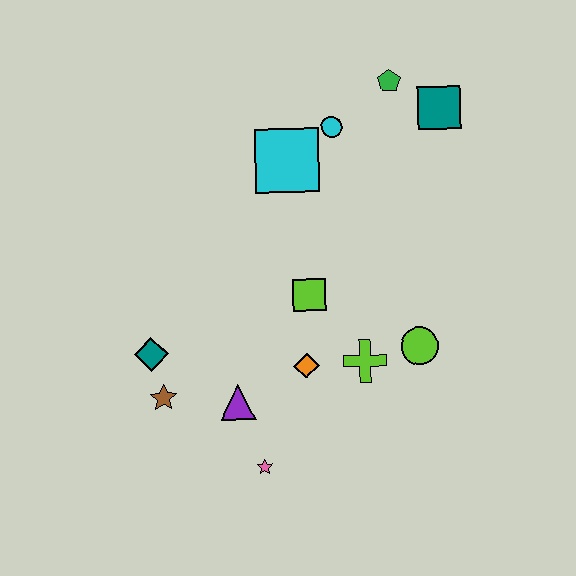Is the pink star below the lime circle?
Yes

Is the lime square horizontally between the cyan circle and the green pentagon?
No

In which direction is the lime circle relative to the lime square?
The lime circle is to the right of the lime square.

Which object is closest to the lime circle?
The lime cross is closest to the lime circle.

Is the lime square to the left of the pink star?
No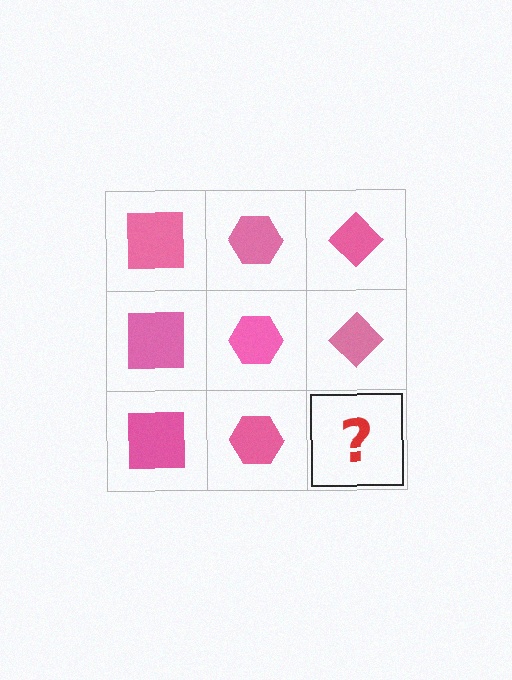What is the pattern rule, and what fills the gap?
The rule is that each column has a consistent shape. The gap should be filled with a pink diamond.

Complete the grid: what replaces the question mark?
The question mark should be replaced with a pink diamond.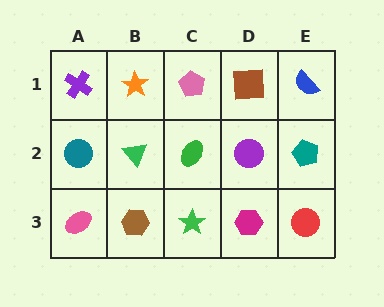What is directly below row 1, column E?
A teal pentagon.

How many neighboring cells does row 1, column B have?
3.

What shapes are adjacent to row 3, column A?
A teal circle (row 2, column A), a brown hexagon (row 3, column B).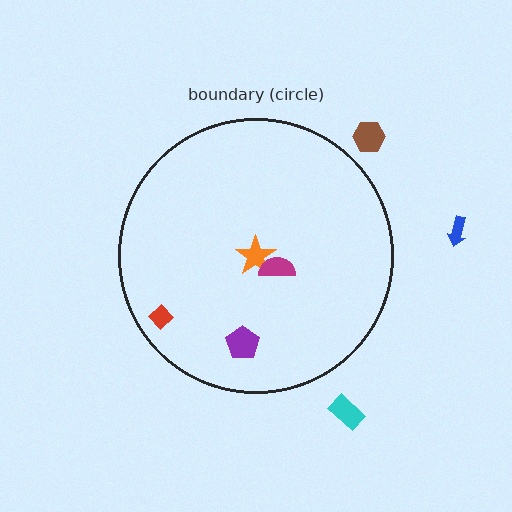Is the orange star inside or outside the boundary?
Inside.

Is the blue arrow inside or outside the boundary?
Outside.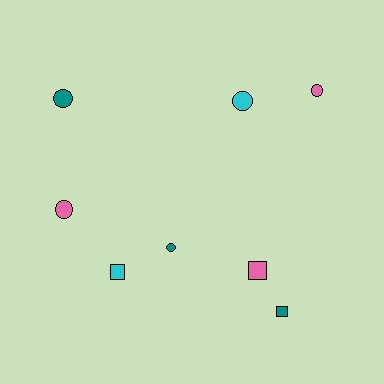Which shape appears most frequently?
Circle, with 5 objects.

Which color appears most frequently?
Teal, with 3 objects.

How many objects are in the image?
There are 8 objects.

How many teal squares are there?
There is 1 teal square.